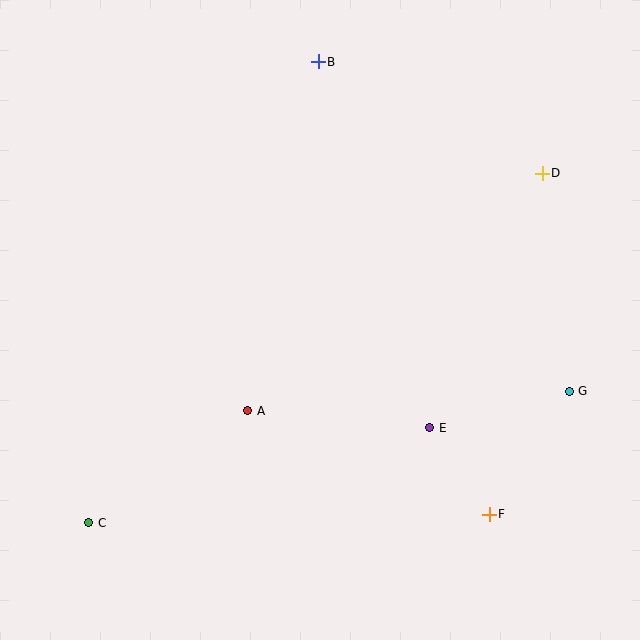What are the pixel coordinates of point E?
Point E is at (430, 428).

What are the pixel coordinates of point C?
Point C is at (89, 523).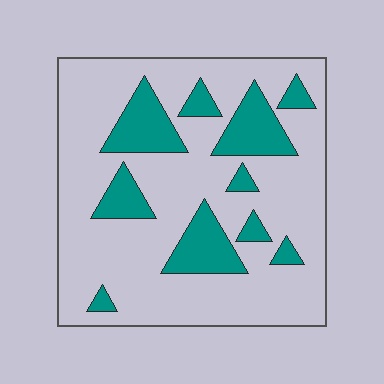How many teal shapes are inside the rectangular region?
10.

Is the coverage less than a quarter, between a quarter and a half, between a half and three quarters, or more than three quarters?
Less than a quarter.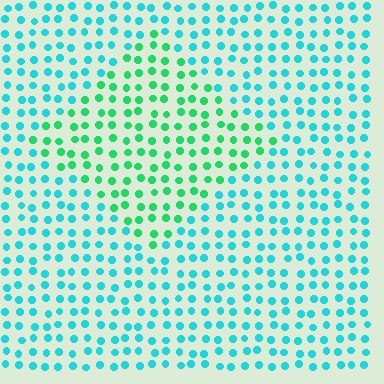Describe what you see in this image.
The image is filled with small cyan elements in a uniform arrangement. A diamond-shaped region is visible where the elements are tinted to a slightly different hue, forming a subtle color boundary.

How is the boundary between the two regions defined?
The boundary is defined purely by a slight shift in hue (about 38 degrees). Spacing, size, and orientation are identical on both sides.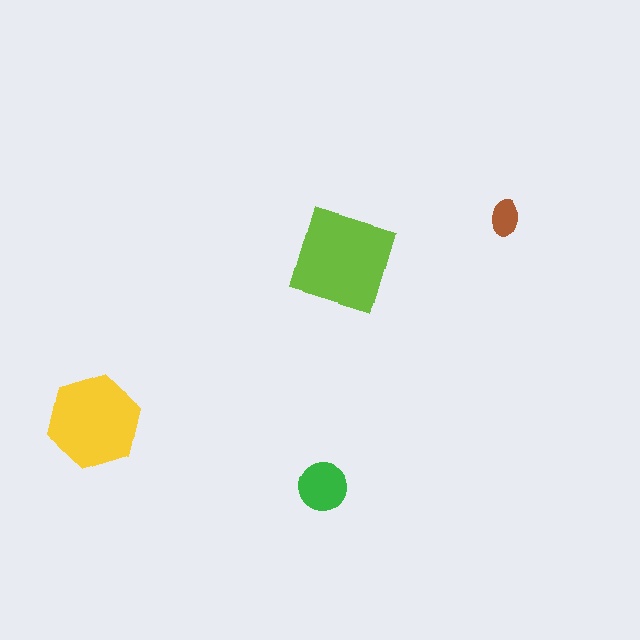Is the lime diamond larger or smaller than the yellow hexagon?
Larger.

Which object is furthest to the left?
The yellow hexagon is leftmost.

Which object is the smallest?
The brown ellipse.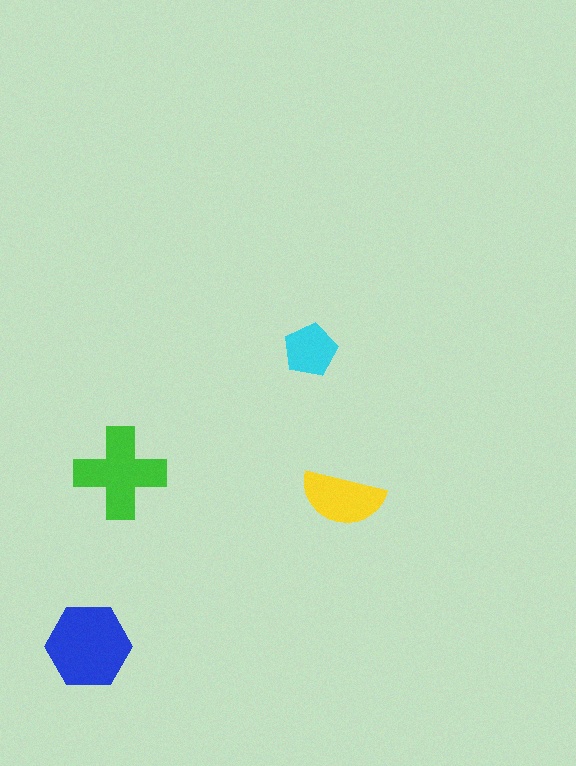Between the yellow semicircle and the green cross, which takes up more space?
The green cross.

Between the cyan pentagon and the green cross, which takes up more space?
The green cross.